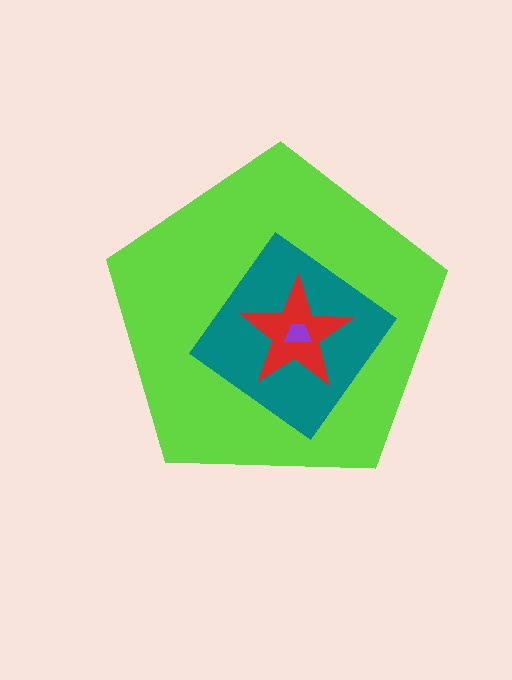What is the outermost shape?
The lime pentagon.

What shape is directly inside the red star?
The purple trapezoid.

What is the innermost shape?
The purple trapezoid.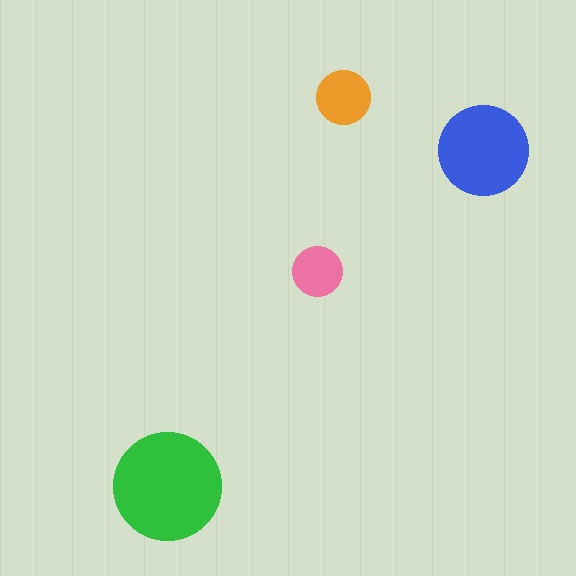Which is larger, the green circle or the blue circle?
The green one.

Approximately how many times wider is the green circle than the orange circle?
About 2 times wider.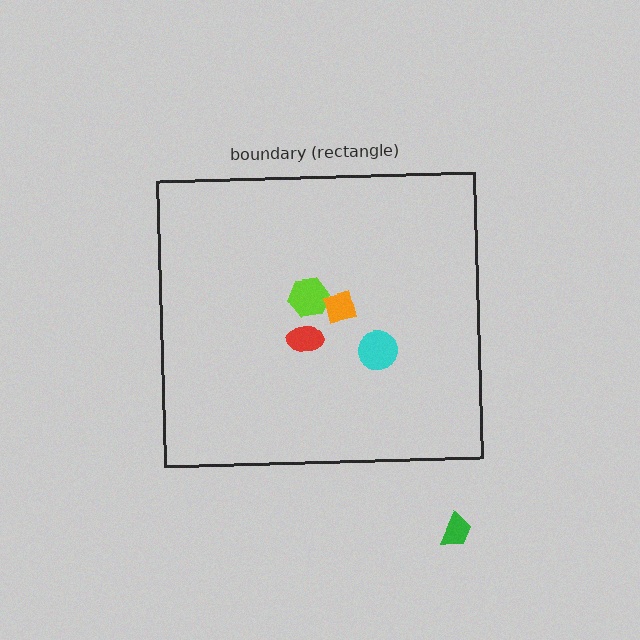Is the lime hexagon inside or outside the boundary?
Inside.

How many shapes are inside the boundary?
4 inside, 1 outside.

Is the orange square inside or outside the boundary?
Inside.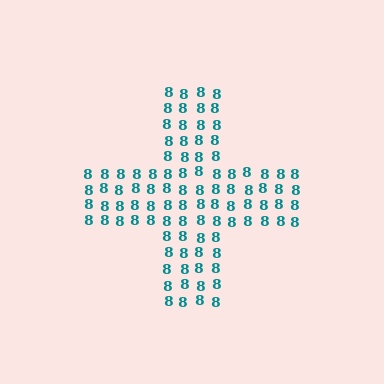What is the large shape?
The large shape is a cross.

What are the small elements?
The small elements are digit 8's.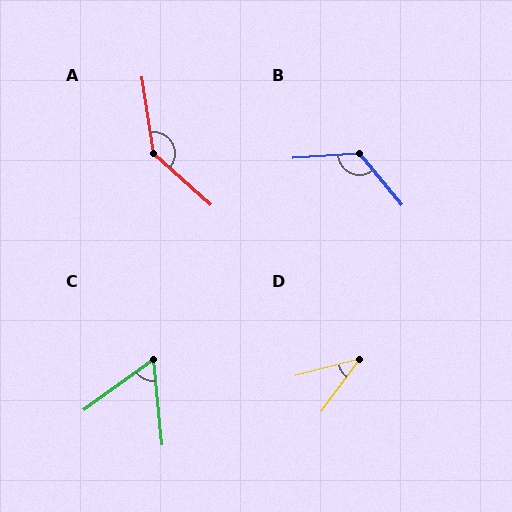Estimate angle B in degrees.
Approximately 126 degrees.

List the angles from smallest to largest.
D (39°), C (60°), B (126°), A (140°).